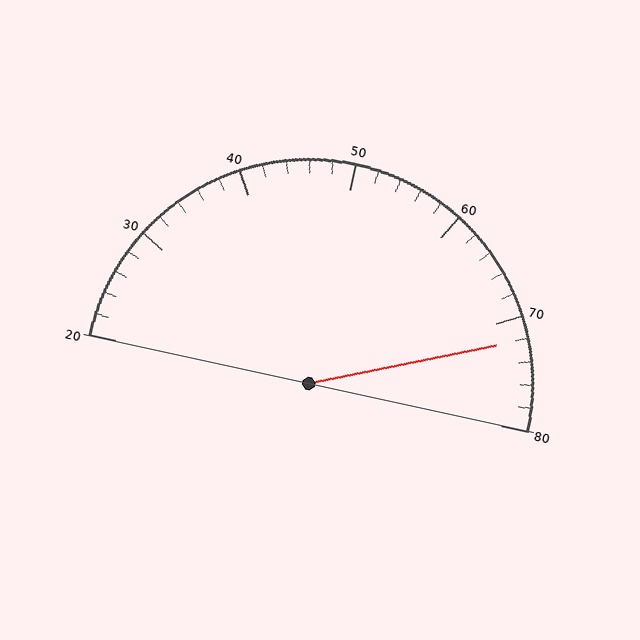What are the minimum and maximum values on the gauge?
The gauge ranges from 20 to 80.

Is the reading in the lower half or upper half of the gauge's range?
The reading is in the upper half of the range (20 to 80).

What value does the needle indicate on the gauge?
The needle indicates approximately 72.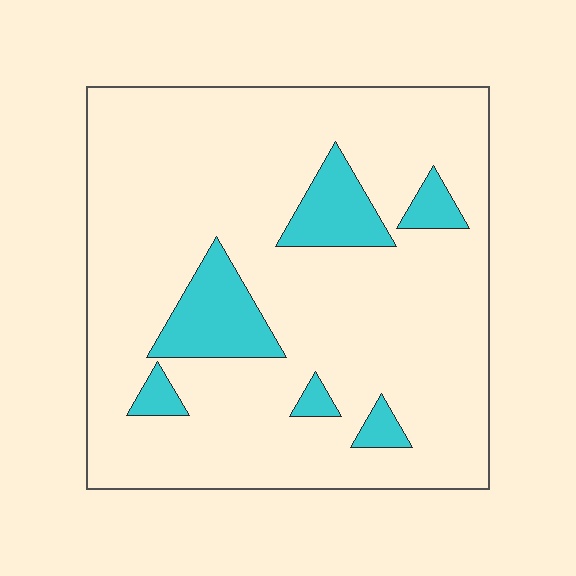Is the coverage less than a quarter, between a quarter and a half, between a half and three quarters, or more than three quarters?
Less than a quarter.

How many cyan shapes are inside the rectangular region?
6.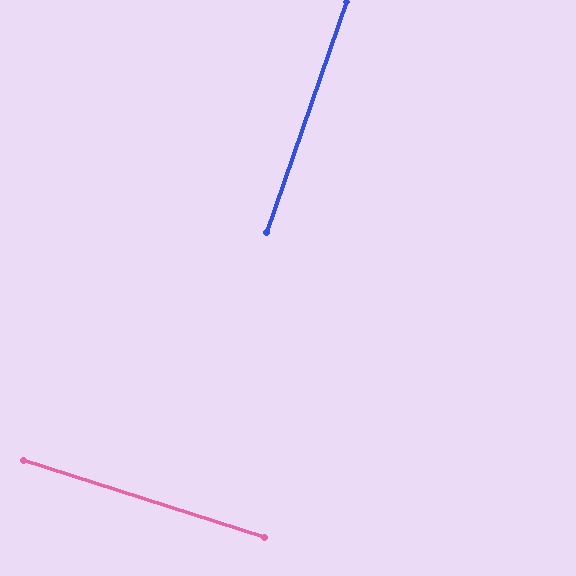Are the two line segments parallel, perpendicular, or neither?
Perpendicular — they meet at approximately 89°.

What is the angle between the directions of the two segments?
Approximately 89 degrees.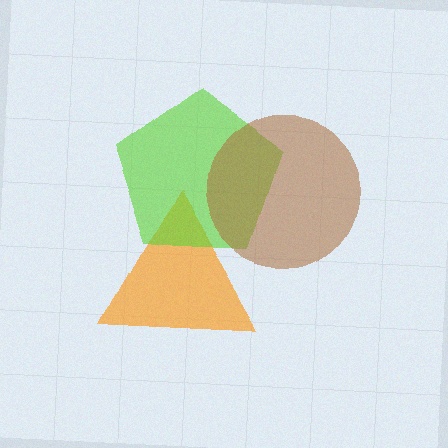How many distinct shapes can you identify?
There are 3 distinct shapes: an orange triangle, a lime pentagon, a brown circle.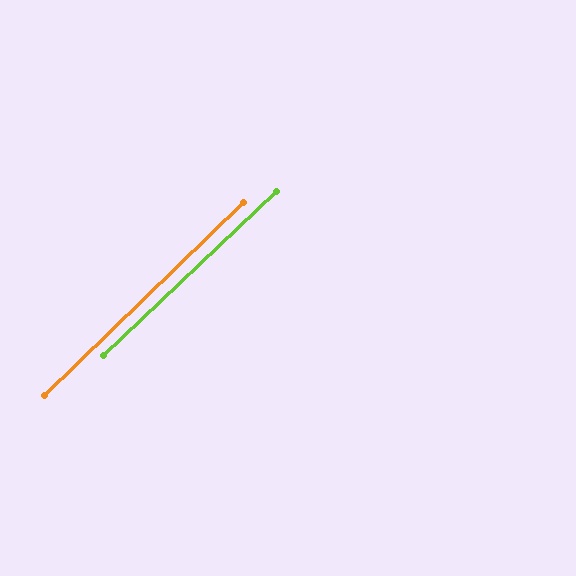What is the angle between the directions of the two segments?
Approximately 0 degrees.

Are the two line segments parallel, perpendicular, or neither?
Parallel — their directions differ by only 0.5°.